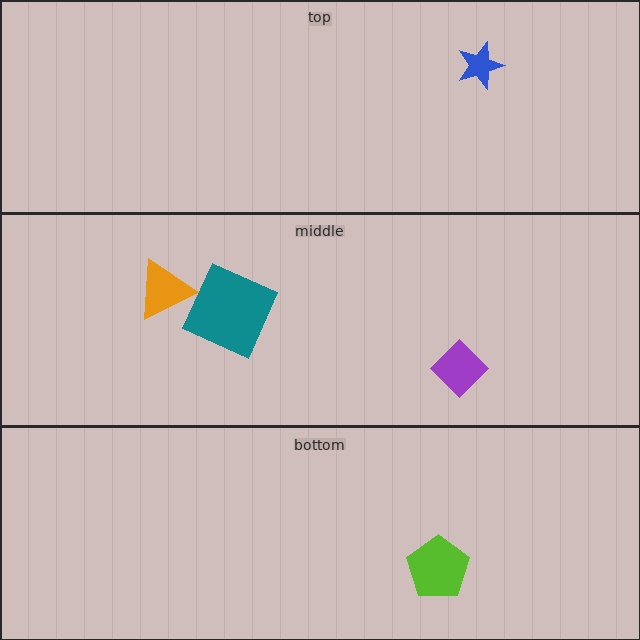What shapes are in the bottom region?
The lime pentagon.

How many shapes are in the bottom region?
1.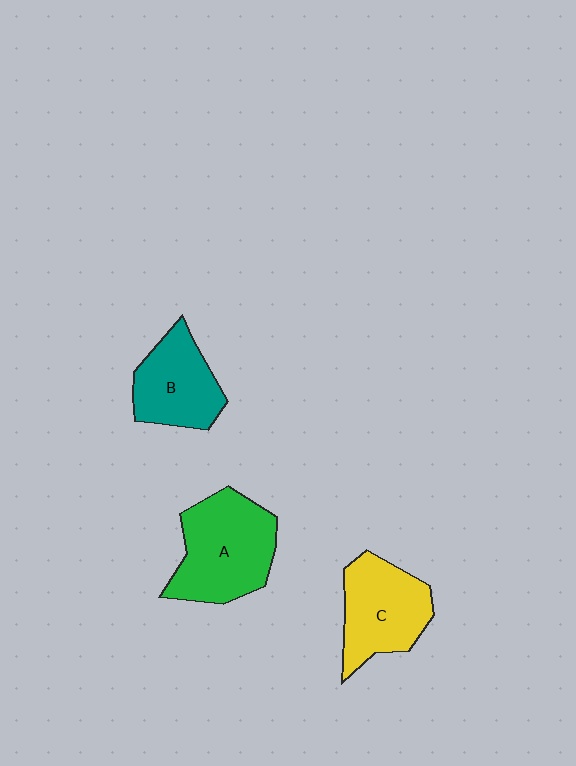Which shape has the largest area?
Shape A (green).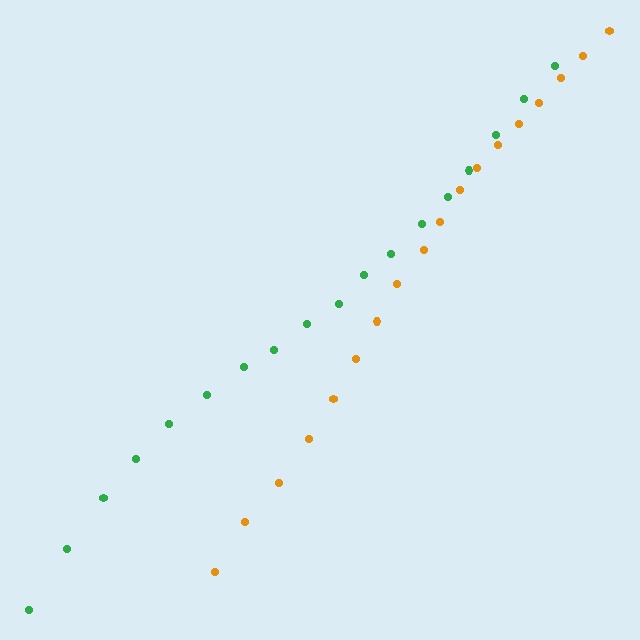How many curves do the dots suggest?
There are 2 distinct paths.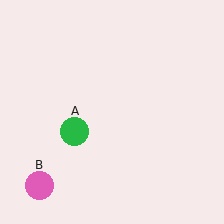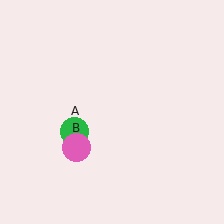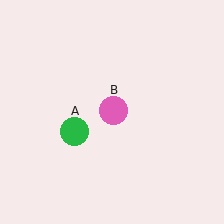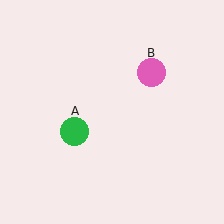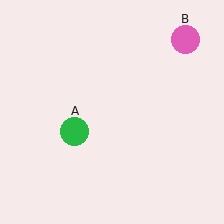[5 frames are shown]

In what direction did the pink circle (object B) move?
The pink circle (object B) moved up and to the right.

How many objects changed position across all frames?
1 object changed position: pink circle (object B).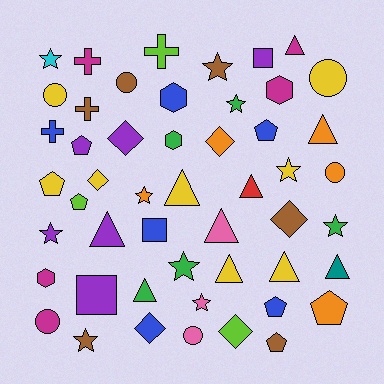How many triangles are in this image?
There are 10 triangles.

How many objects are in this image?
There are 50 objects.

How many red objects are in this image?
There is 1 red object.